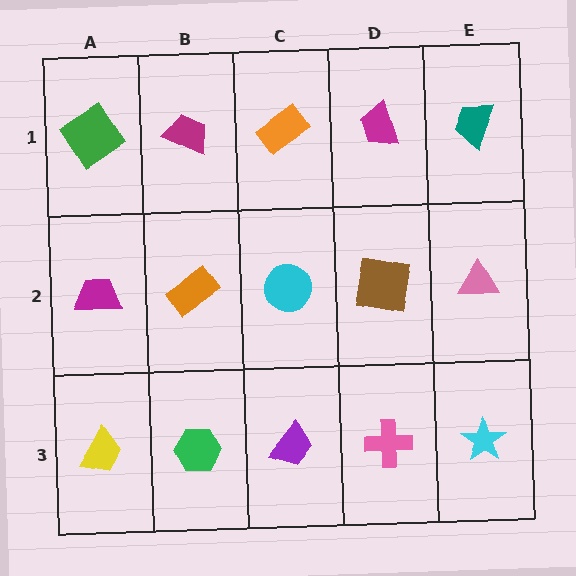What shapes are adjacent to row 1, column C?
A cyan circle (row 2, column C), a magenta trapezoid (row 1, column B), a magenta trapezoid (row 1, column D).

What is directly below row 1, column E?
A pink triangle.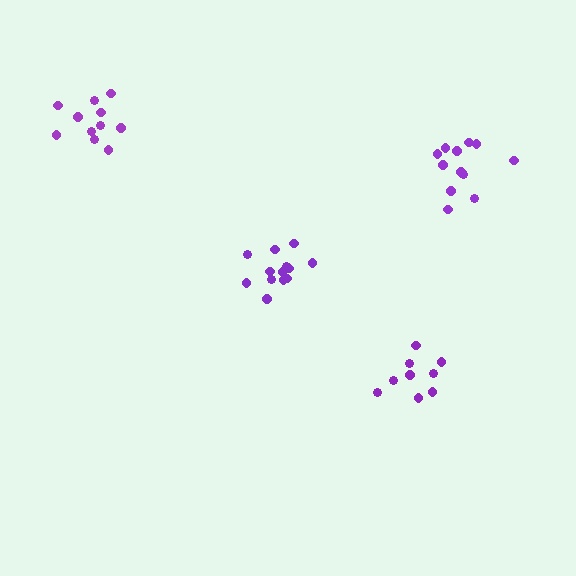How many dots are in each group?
Group 1: 13 dots, Group 2: 9 dots, Group 3: 11 dots, Group 4: 12 dots (45 total).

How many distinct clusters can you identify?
There are 4 distinct clusters.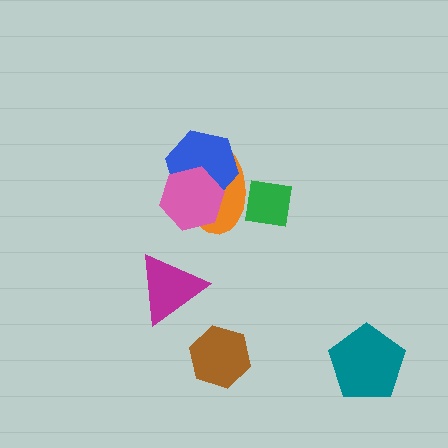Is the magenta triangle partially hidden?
No, no other shape covers it.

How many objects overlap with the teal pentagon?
0 objects overlap with the teal pentagon.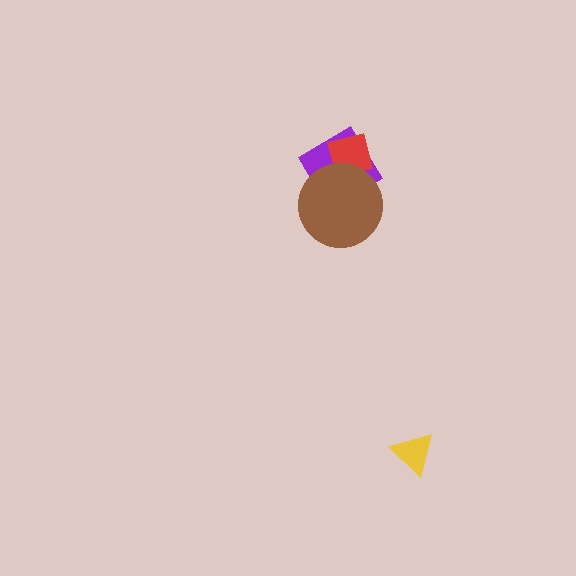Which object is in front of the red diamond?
The brown circle is in front of the red diamond.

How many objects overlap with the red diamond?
2 objects overlap with the red diamond.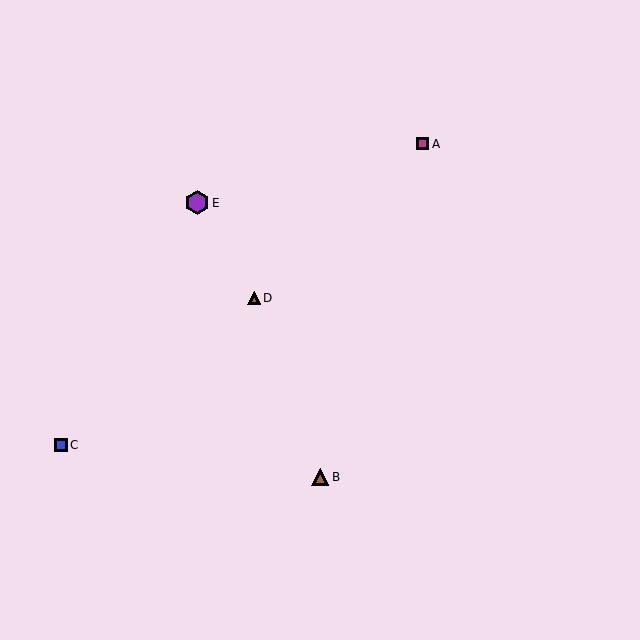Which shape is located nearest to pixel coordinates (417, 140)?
The magenta square (labeled A) at (423, 144) is nearest to that location.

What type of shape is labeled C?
Shape C is a blue square.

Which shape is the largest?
The purple hexagon (labeled E) is the largest.